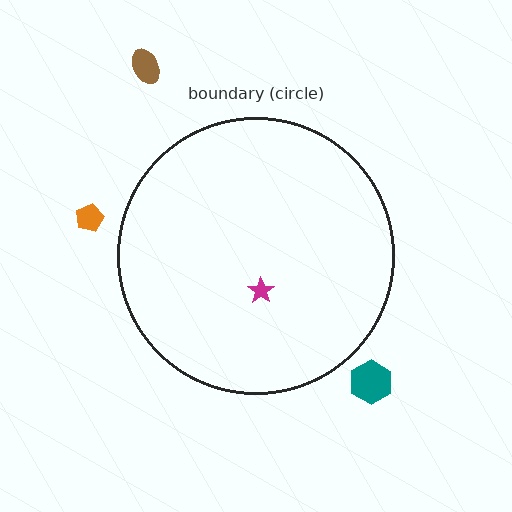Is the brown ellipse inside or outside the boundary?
Outside.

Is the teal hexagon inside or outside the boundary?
Outside.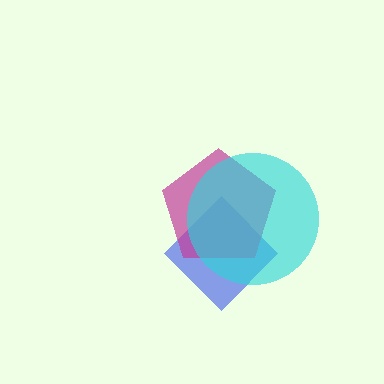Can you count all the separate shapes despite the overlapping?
Yes, there are 3 separate shapes.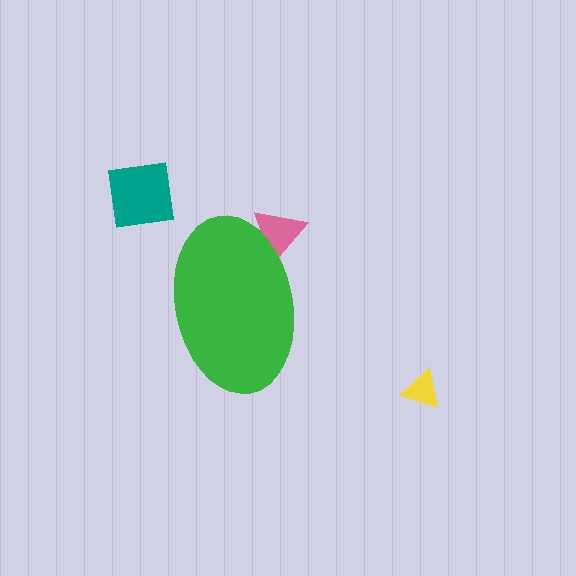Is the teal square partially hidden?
No, the teal square is fully visible.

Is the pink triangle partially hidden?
Yes, the pink triangle is partially hidden behind the green ellipse.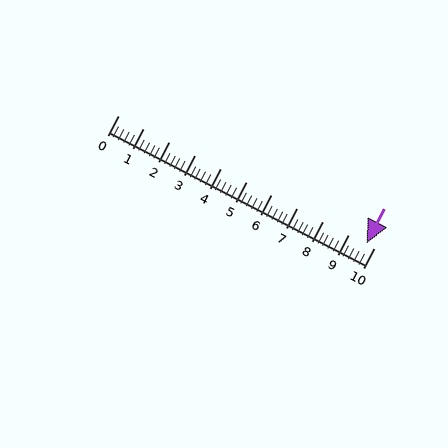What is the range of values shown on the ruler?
The ruler shows values from 0 to 10.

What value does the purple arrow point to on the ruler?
The purple arrow points to approximately 9.7.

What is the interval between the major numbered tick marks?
The major tick marks are spaced 1 units apart.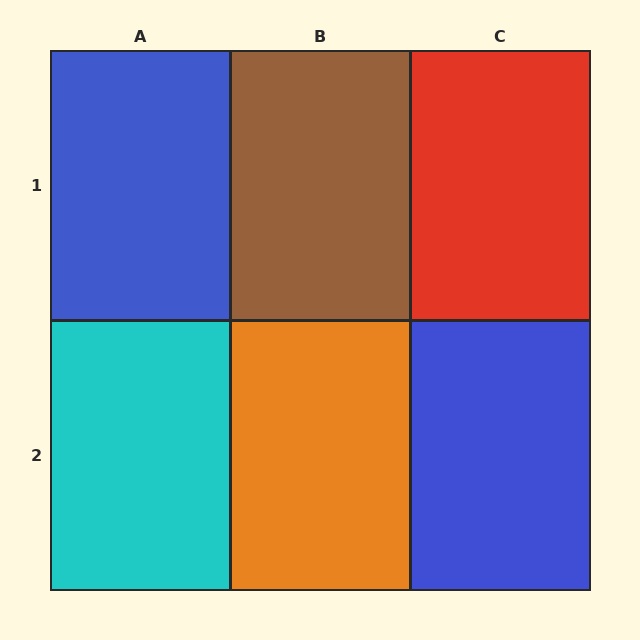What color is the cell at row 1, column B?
Brown.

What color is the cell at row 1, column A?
Blue.